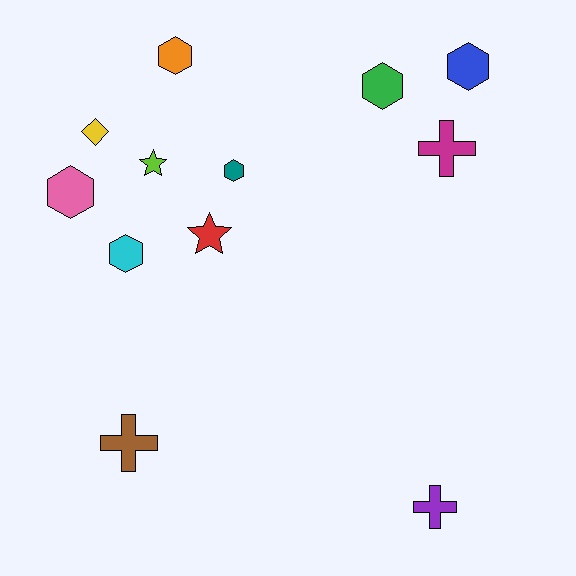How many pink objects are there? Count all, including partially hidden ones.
There is 1 pink object.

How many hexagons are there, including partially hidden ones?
There are 6 hexagons.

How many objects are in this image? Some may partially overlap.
There are 12 objects.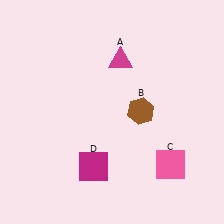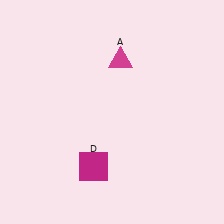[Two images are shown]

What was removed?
The brown hexagon (B), the pink square (C) were removed in Image 2.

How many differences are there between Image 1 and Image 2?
There are 2 differences between the two images.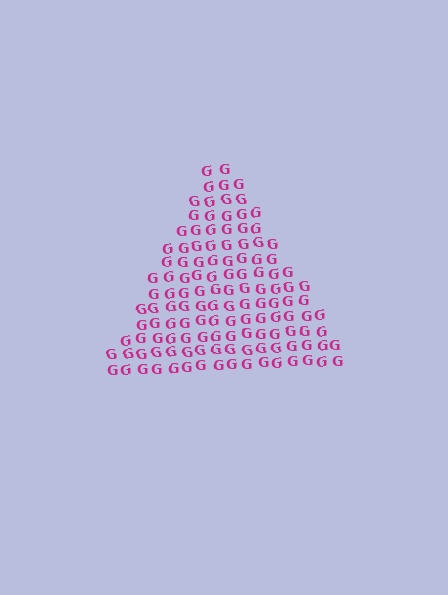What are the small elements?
The small elements are letter G's.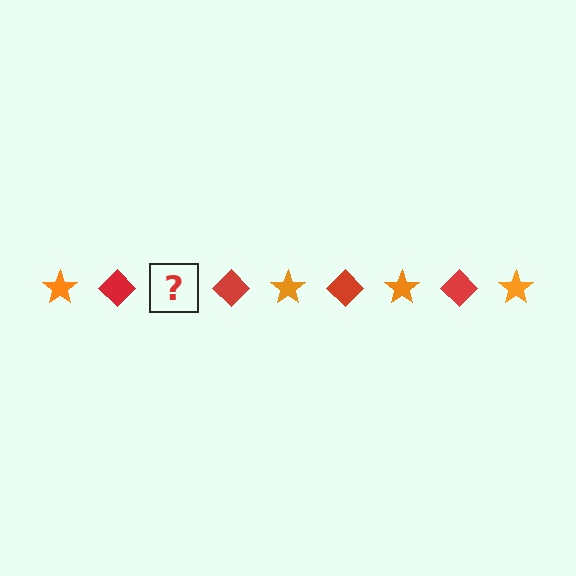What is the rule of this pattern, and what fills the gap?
The rule is that the pattern alternates between orange star and red diamond. The gap should be filled with an orange star.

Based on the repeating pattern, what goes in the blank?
The blank should be an orange star.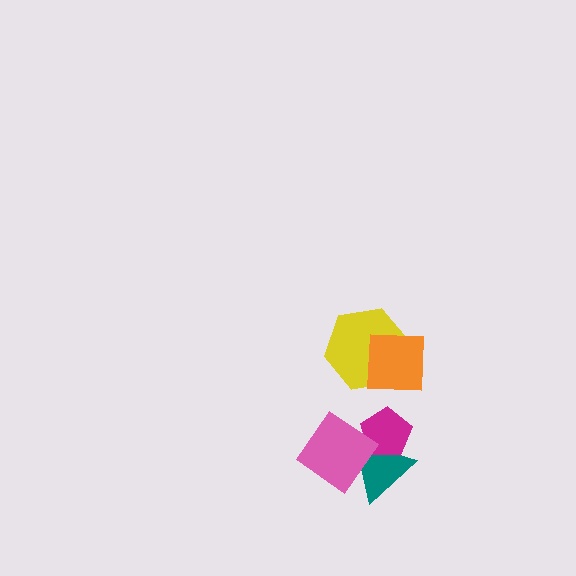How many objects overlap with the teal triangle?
2 objects overlap with the teal triangle.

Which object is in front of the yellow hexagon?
The orange square is in front of the yellow hexagon.